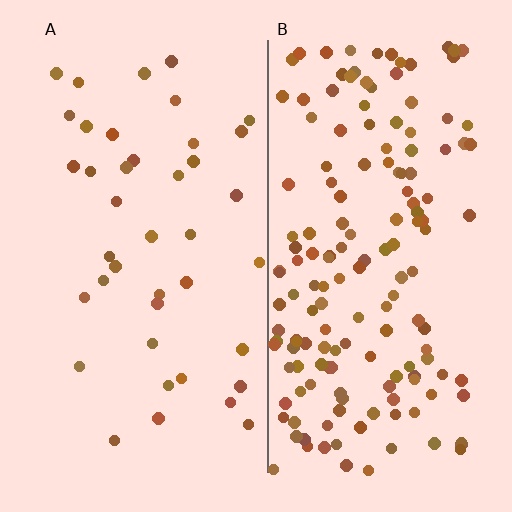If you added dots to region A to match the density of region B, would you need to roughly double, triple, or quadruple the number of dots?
Approximately quadruple.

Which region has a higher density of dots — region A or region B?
B (the right).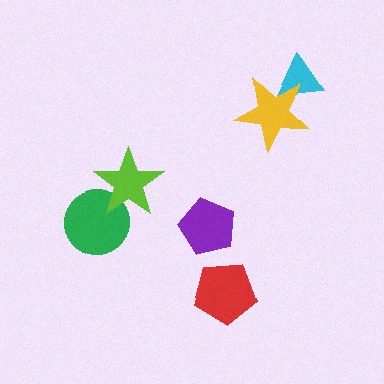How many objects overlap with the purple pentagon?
0 objects overlap with the purple pentagon.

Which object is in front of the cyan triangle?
The yellow star is in front of the cyan triangle.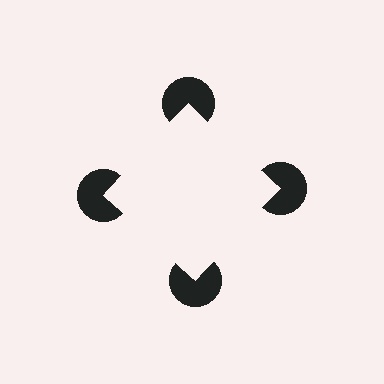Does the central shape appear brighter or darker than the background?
It typically appears slightly brighter than the background, even though no actual brightness change is drawn.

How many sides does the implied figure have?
4 sides.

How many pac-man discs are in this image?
There are 4 — one at each vertex of the illusory square.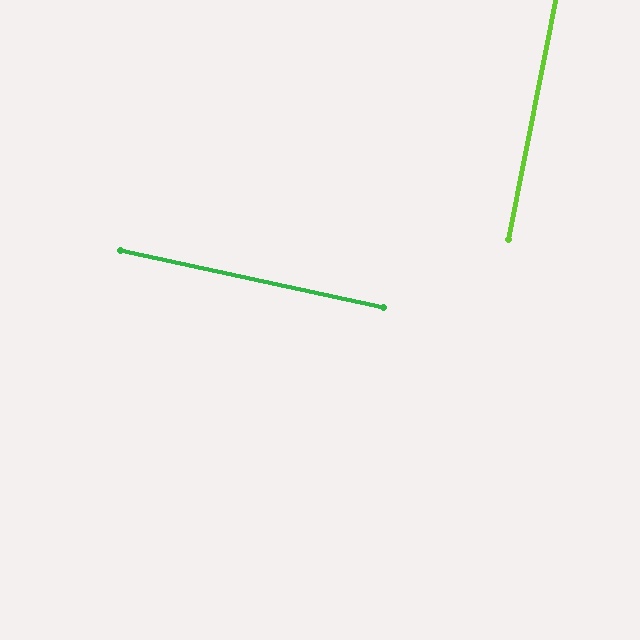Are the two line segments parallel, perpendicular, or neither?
Perpendicular — they meet at approximately 89°.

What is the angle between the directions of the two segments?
Approximately 89 degrees.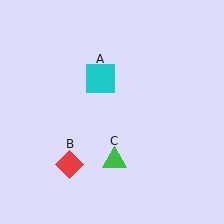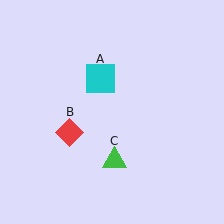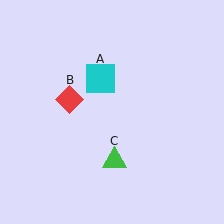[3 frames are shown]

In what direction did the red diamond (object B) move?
The red diamond (object B) moved up.